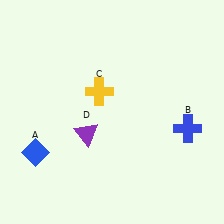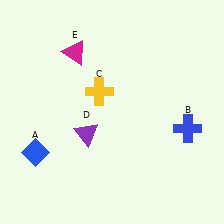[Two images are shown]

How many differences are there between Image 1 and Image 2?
There is 1 difference between the two images.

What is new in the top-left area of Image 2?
A magenta triangle (E) was added in the top-left area of Image 2.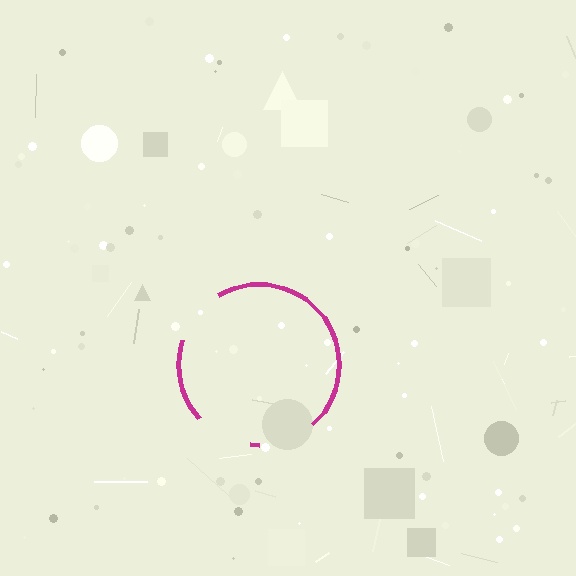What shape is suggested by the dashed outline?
The dashed outline suggests a circle.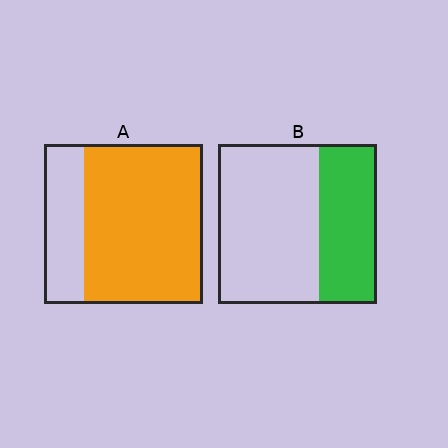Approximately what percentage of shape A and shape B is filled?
A is approximately 75% and B is approximately 35%.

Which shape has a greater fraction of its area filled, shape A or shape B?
Shape A.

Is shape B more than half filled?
No.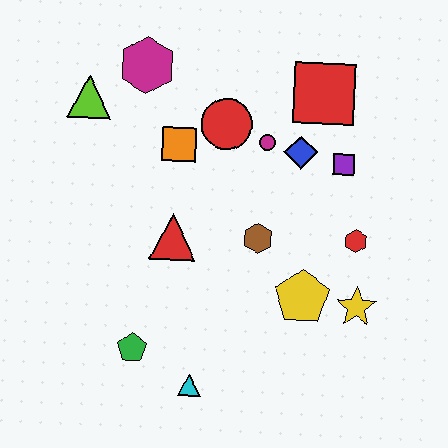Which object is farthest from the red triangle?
The red square is farthest from the red triangle.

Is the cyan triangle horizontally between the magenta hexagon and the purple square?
Yes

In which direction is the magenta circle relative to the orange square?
The magenta circle is to the right of the orange square.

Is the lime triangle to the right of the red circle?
No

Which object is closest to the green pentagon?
The cyan triangle is closest to the green pentagon.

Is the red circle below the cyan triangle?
No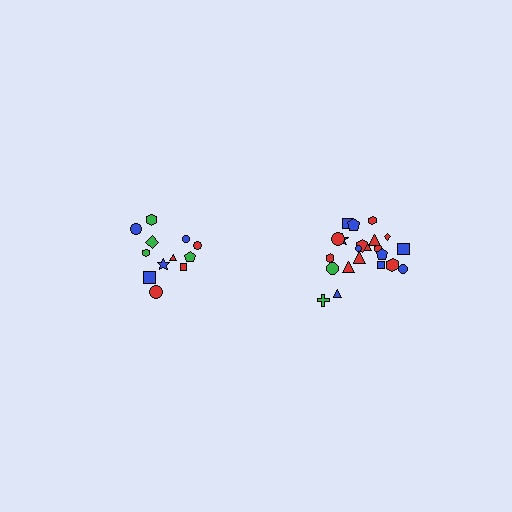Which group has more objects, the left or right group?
The right group.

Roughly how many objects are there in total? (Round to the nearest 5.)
Roughly 35 objects in total.